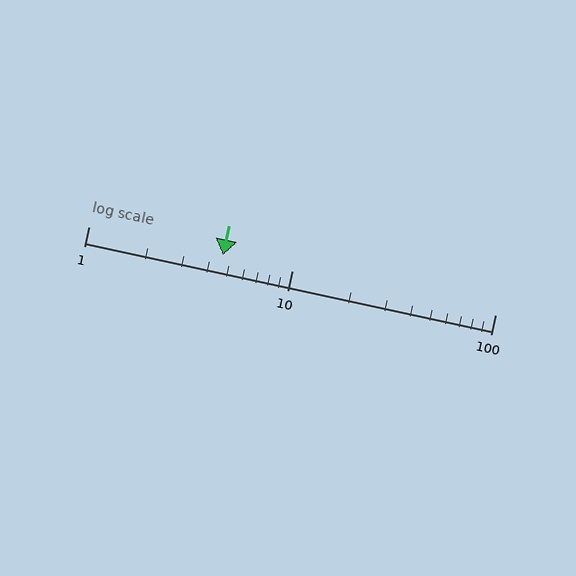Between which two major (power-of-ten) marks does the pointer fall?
The pointer is between 1 and 10.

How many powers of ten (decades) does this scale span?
The scale spans 2 decades, from 1 to 100.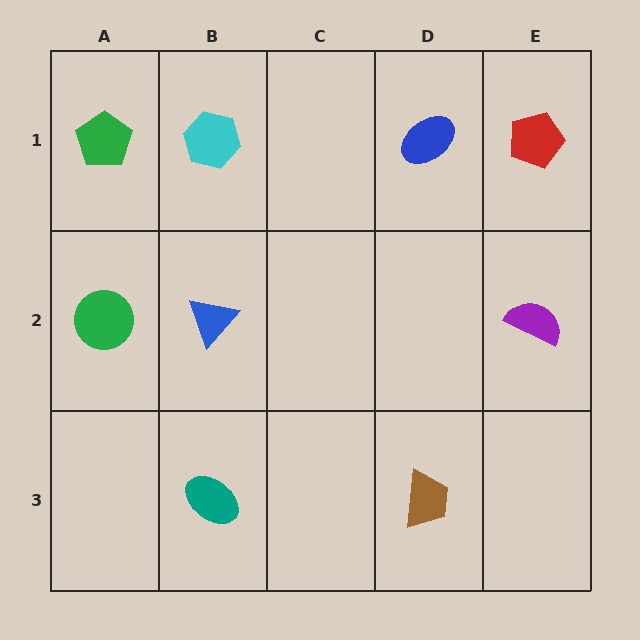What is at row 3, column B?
A teal ellipse.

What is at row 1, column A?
A green pentagon.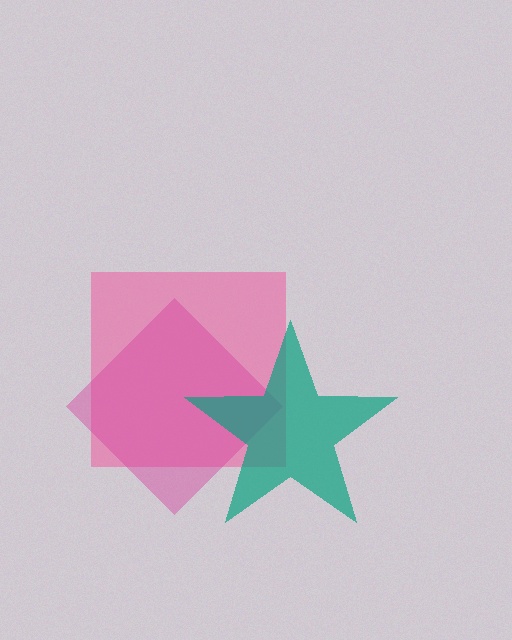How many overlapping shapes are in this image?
There are 3 overlapping shapes in the image.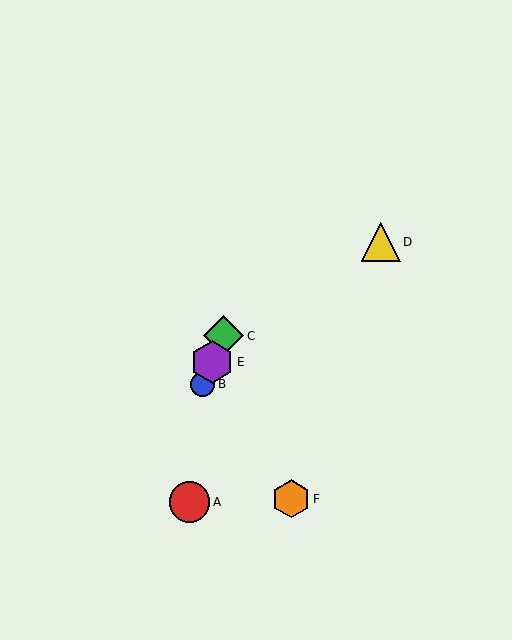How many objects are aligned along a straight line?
3 objects (B, C, E) are aligned along a straight line.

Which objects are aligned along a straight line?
Objects B, C, E are aligned along a straight line.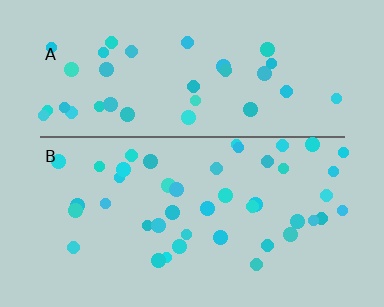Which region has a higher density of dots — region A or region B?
B (the bottom).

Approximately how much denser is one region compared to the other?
Approximately 1.2× — region B over region A.